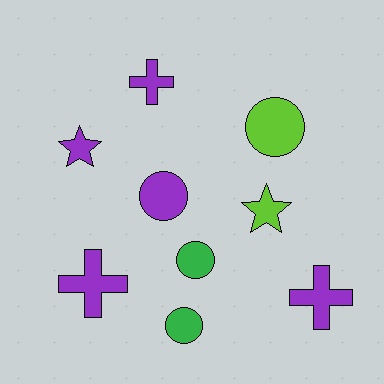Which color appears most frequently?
Purple, with 5 objects.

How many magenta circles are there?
There are no magenta circles.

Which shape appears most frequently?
Circle, with 4 objects.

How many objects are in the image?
There are 9 objects.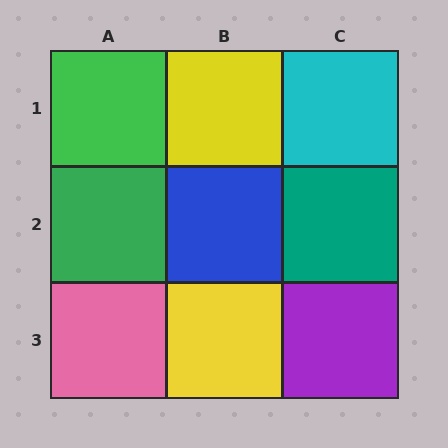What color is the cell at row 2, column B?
Blue.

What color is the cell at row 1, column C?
Cyan.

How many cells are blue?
1 cell is blue.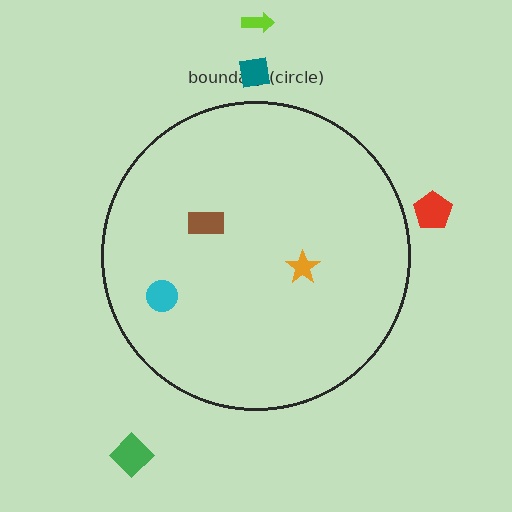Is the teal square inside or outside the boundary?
Outside.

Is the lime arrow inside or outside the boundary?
Outside.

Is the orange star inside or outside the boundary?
Inside.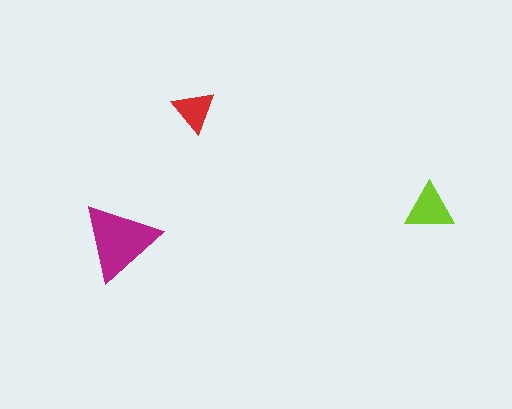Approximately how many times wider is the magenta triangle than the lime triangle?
About 1.5 times wider.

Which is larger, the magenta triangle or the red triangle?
The magenta one.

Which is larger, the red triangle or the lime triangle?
The lime one.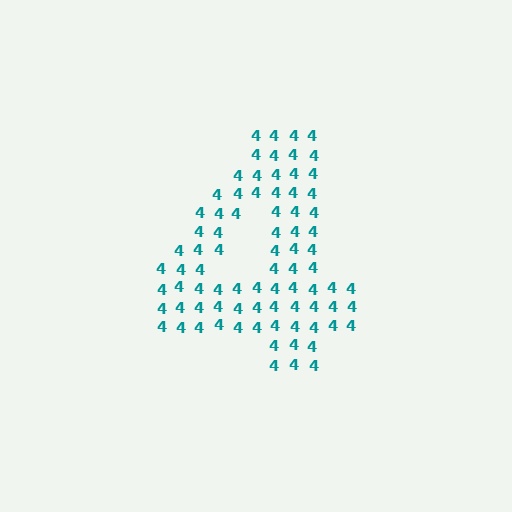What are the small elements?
The small elements are digit 4's.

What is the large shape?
The large shape is the digit 4.